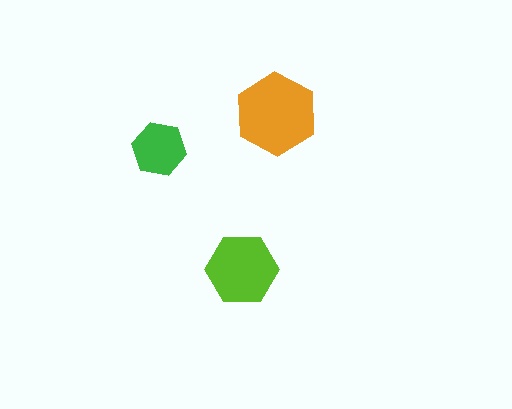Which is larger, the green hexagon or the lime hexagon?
The lime one.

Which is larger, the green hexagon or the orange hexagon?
The orange one.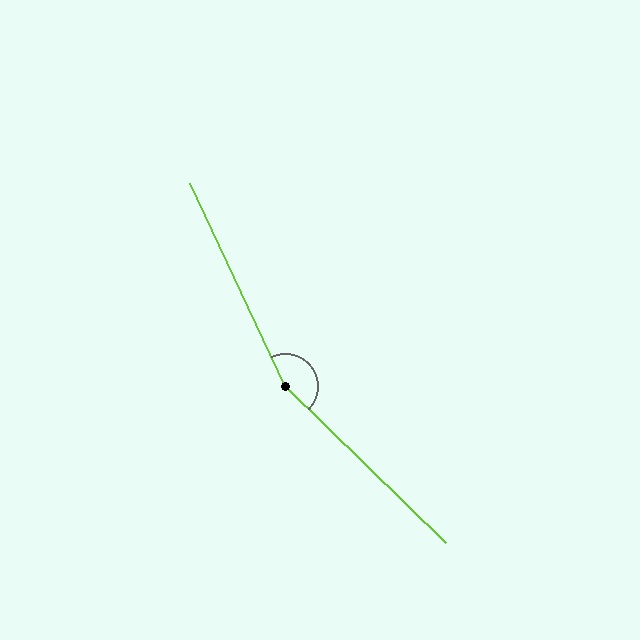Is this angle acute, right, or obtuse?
It is obtuse.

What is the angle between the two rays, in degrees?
Approximately 159 degrees.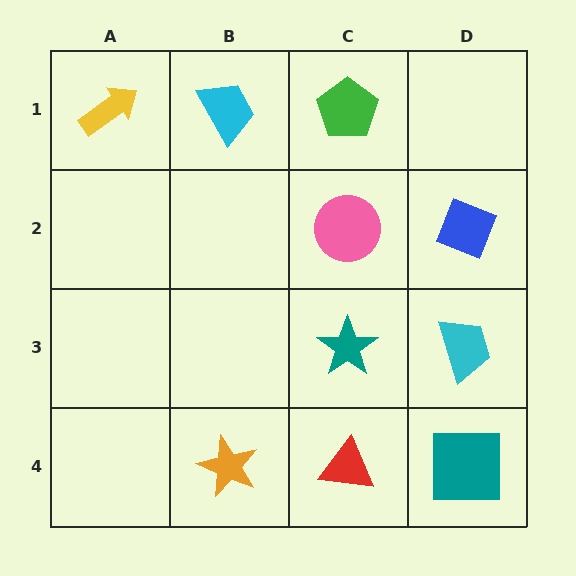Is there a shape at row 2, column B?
No, that cell is empty.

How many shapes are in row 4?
3 shapes.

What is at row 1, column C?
A green pentagon.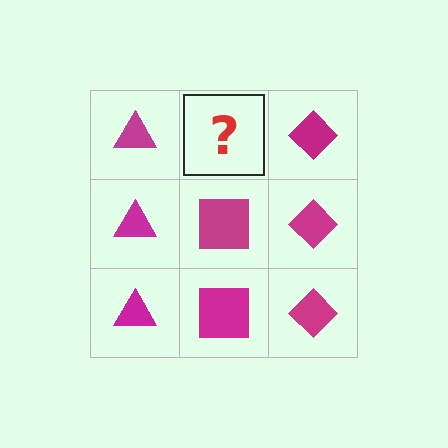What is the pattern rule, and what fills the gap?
The rule is that each column has a consistent shape. The gap should be filled with a magenta square.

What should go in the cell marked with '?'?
The missing cell should contain a magenta square.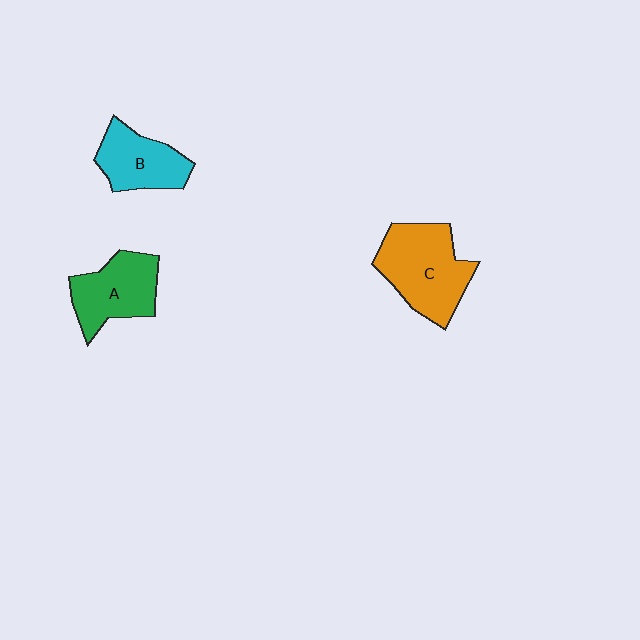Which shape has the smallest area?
Shape B (cyan).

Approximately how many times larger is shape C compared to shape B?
Approximately 1.5 times.